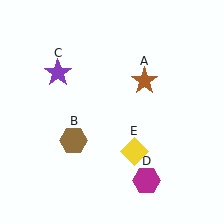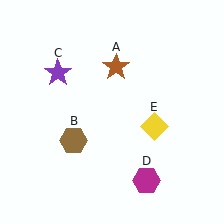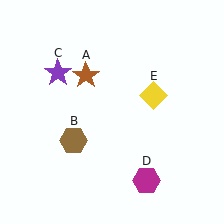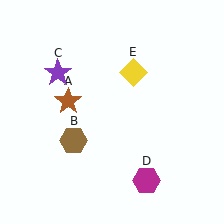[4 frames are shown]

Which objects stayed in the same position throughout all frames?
Brown hexagon (object B) and purple star (object C) and magenta hexagon (object D) remained stationary.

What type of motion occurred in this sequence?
The brown star (object A), yellow diamond (object E) rotated counterclockwise around the center of the scene.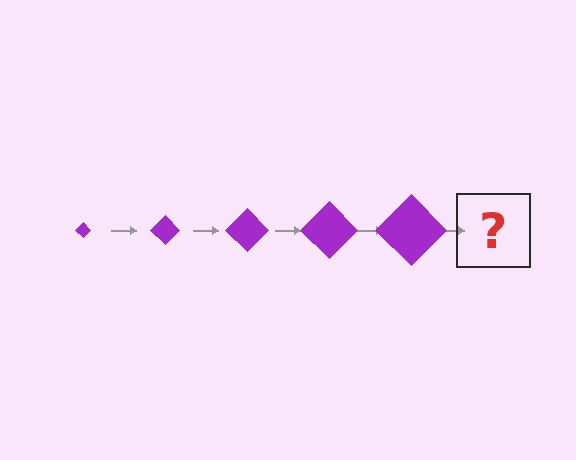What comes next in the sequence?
The next element should be a purple diamond, larger than the previous one.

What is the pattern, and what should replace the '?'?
The pattern is that the diamond gets progressively larger each step. The '?' should be a purple diamond, larger than the previous one.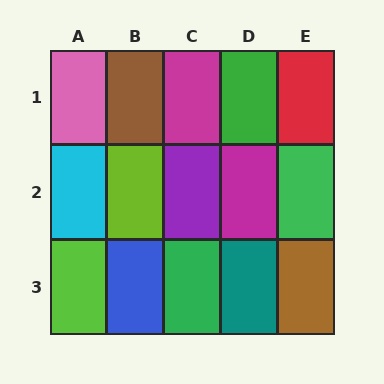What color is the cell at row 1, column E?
Red.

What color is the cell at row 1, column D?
Green.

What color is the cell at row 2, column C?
Purple.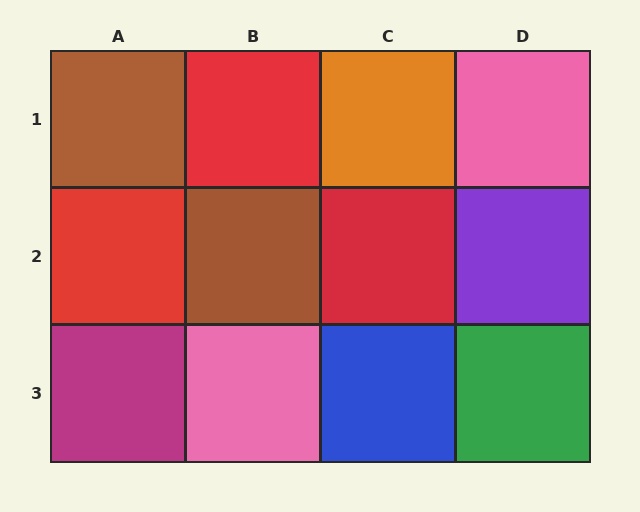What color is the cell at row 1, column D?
Pink.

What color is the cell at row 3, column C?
Blue.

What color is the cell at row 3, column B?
Pink.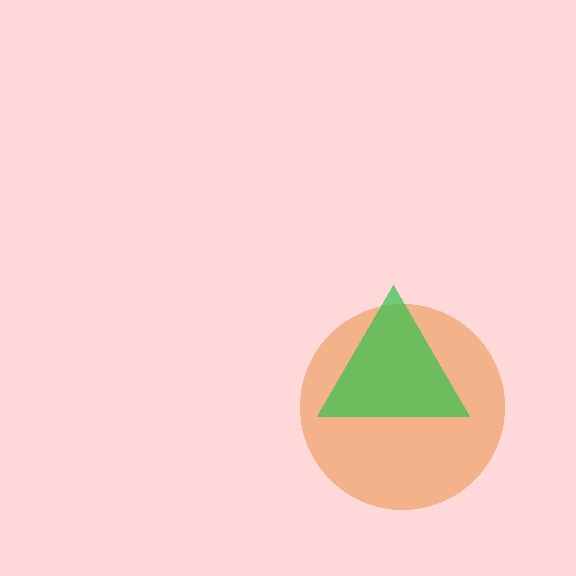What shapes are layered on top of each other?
The layered shapes are: an orange circle, a green triangle.